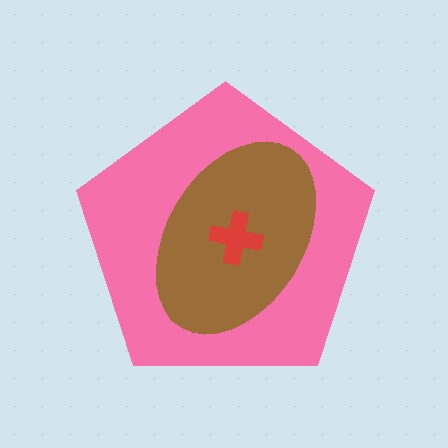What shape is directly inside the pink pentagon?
The brown ellipse.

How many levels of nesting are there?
3.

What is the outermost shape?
The pink pentagon.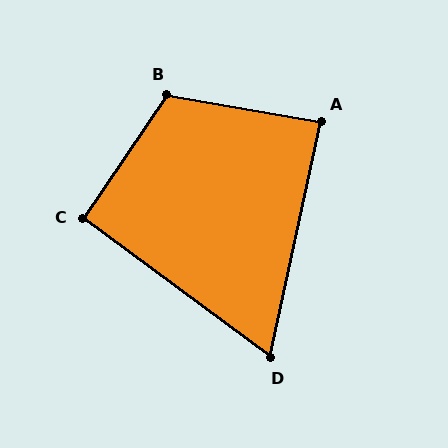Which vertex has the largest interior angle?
B, at approximately 114 degrees.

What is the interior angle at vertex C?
Approximately 92 degrees (approximately right).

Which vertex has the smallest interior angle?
D, at approximately 66 degrees.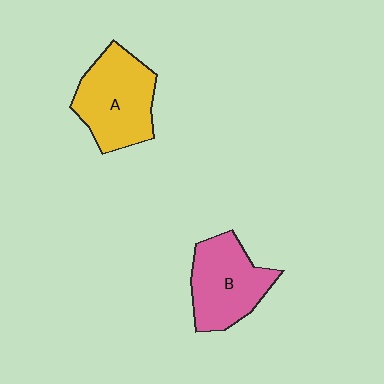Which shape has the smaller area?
Shape B (pink).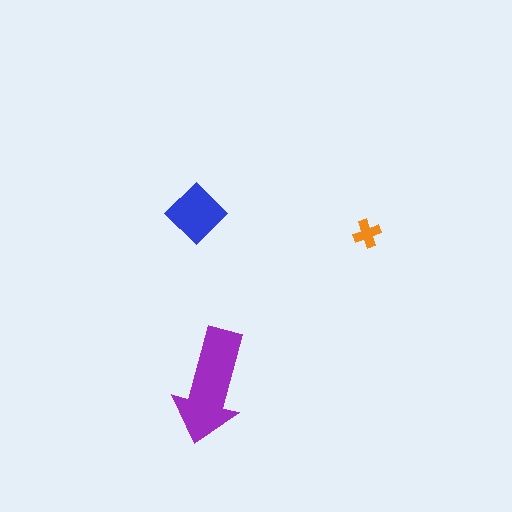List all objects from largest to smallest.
The purple arrow, the blue diamond, the orange cross.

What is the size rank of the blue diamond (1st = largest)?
2nd.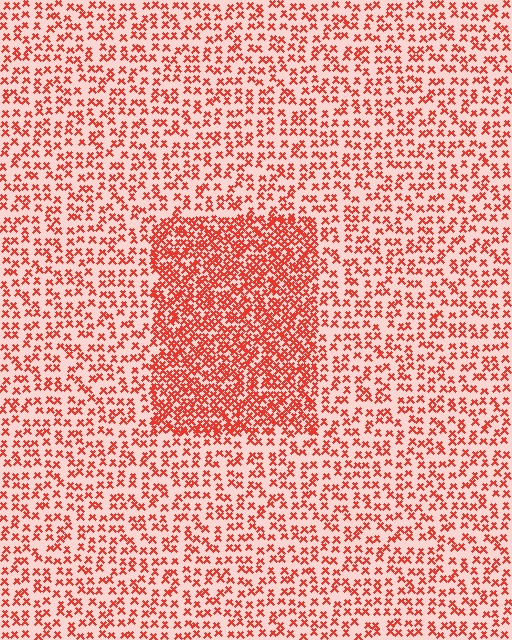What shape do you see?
I see a rectangle.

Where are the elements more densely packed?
The elements are more densely packed inside the rectangle boundary.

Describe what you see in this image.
The image contains small red elements arranged at two different densities. A rectangle-shaped region is visible where the elements are more densely packed than the surrounding area.